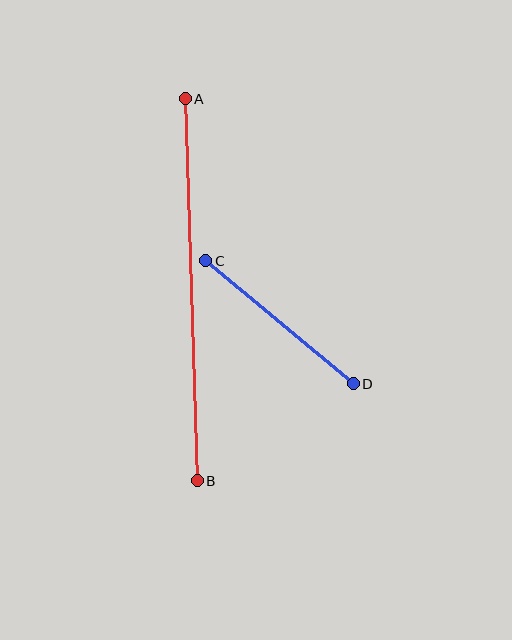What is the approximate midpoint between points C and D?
The midpoint is at approximately (279, 322) pixels.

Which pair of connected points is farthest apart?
Points A and B are farthest apart.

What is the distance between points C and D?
The distance is approximately 192 pixels.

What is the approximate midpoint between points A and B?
The midpoint is at approximately (191, 290) pixels.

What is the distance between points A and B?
The distance is approximately 382 pixels.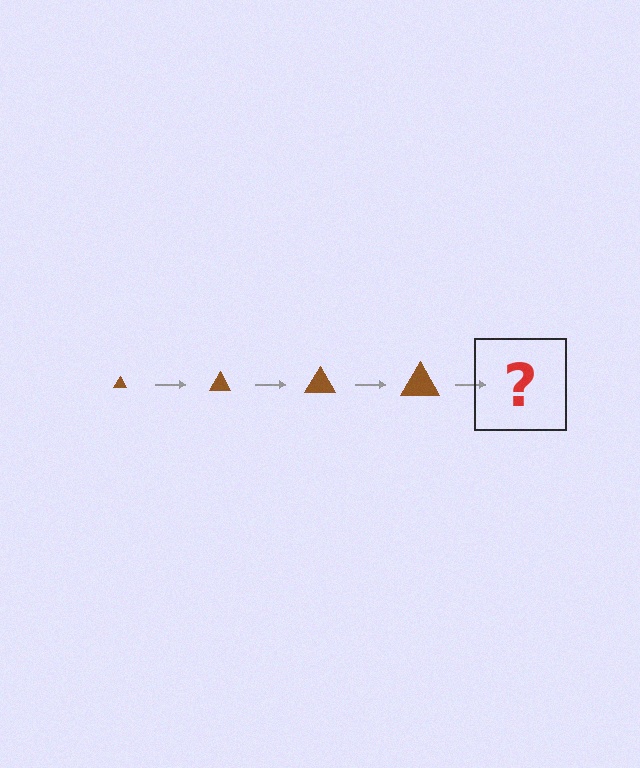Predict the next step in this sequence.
The next step is a brown triangle, larger than the previous one.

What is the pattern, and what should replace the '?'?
The pattern is that the triangle gets progressively larger each step. The '?' should be a brown triangle, larger than the previous one.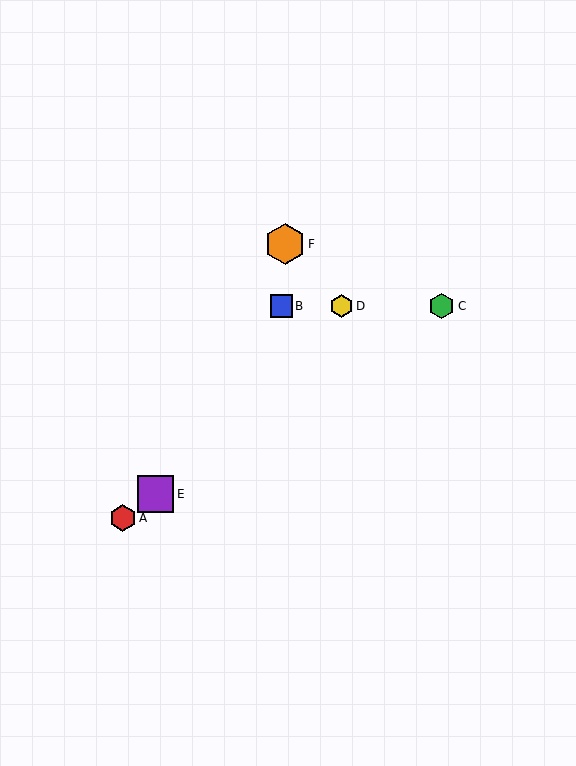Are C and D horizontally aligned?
Yes, both are at y≈306.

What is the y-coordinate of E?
Object E is at y≈494.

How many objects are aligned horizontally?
3 objects (B, C, D) are aligned horizontally.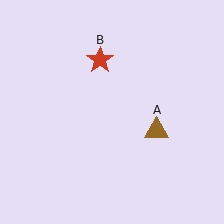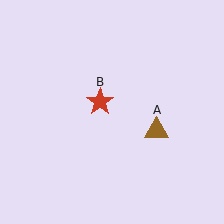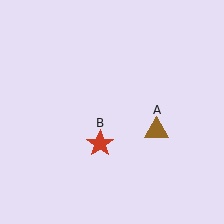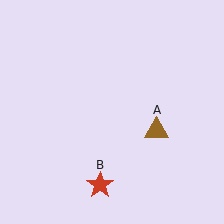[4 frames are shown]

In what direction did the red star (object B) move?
The red star (object B) moved down.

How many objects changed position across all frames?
1 object changed position: red star (object B).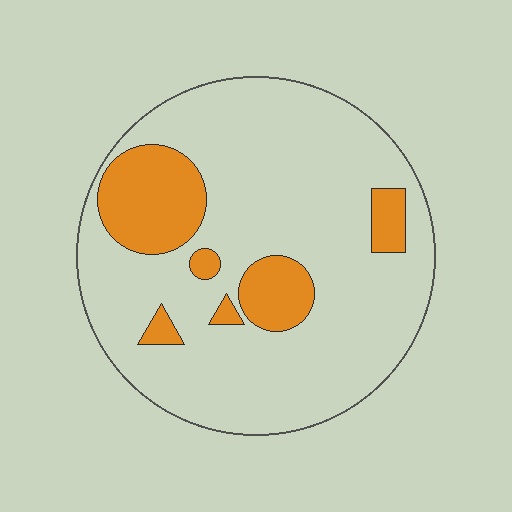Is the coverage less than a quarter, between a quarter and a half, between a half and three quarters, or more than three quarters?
Less than a quarter.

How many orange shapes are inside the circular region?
6.